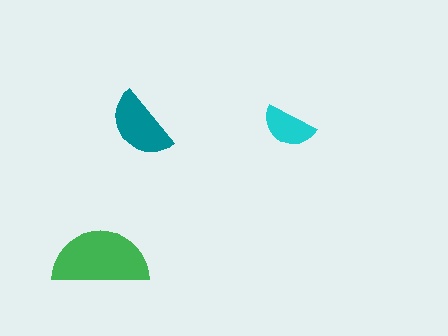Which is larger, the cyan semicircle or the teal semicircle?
The teal one.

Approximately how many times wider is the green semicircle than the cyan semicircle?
About 2 times wider.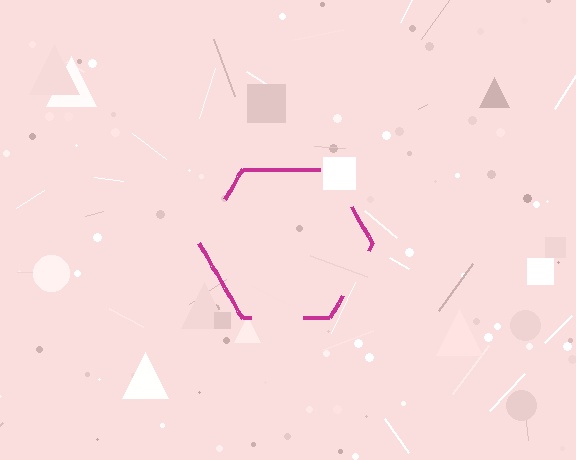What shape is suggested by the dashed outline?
The dashed outline suggests a hexagon.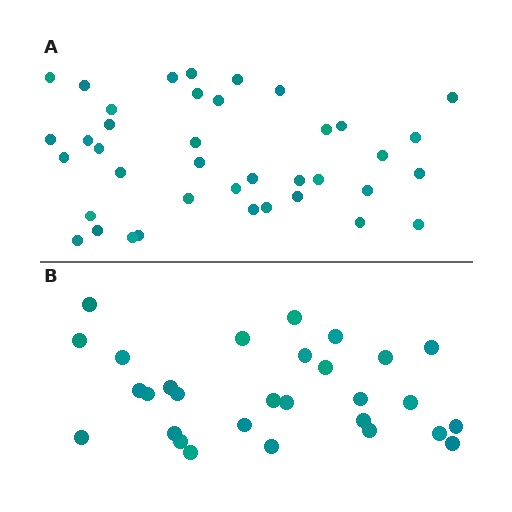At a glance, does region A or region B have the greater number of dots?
Region A (the top region) has more dots.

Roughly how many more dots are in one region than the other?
Region A has roughly 10 or so more dots than region B.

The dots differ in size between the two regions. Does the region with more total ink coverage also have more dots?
No. Region B has more total ink coverage because its dots are larger, but region A actually contains more individual dots. Total area can be misleading — the number of items is what matters here.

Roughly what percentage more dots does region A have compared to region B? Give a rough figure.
About 35% more.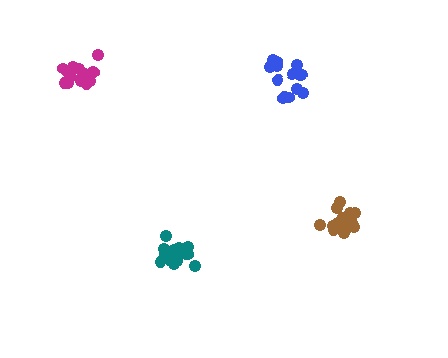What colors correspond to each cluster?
The clusters are colored: blue, teal, magenta, brown.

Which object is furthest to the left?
The magenta cluster is leftmost.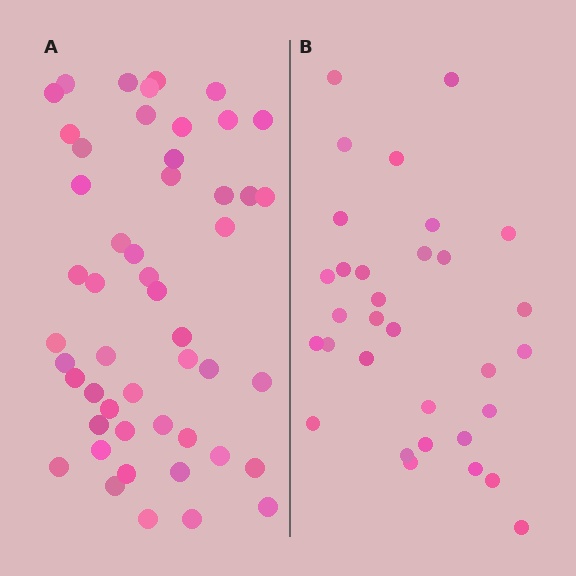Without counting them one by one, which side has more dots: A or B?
Region A (the left region) has more dots.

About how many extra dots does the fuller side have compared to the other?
Region A has approximately 20 more dots than region B.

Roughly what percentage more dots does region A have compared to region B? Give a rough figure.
About 55% more.